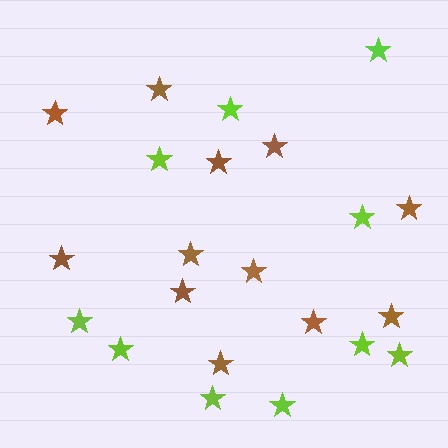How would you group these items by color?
There are 2 groups: one group of brown stars (12) and one group of lime stars (10).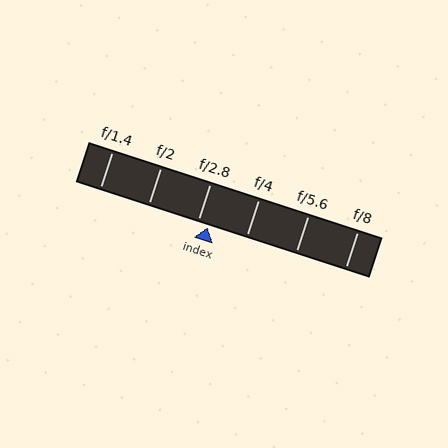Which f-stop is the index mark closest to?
The index mark is closest to f/2.8.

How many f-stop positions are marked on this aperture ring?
There are 6 f-stop positions marked.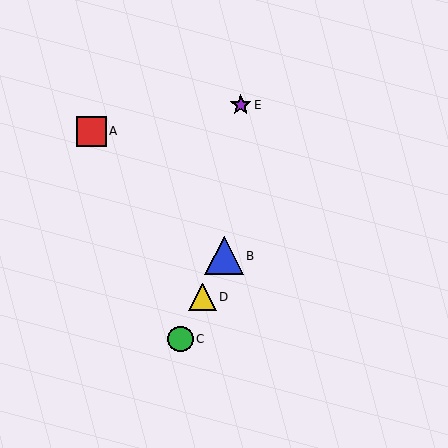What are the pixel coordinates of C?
Object C is at (180, 339).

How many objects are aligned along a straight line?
3 objects (B, C, D) are aligned along a straight line.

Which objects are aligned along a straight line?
Objects B, C, D are aligned along a straight line.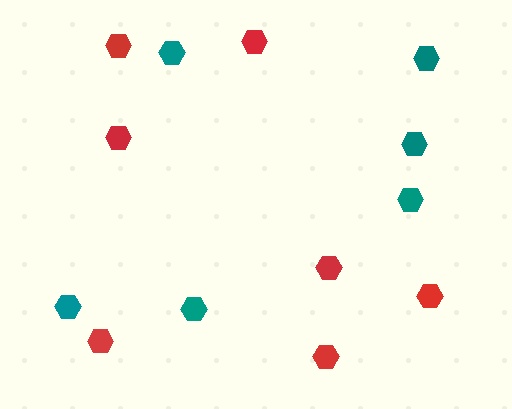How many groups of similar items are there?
There are 2 groups: one group of red hexagons (7) and one group of teal hexagons (6).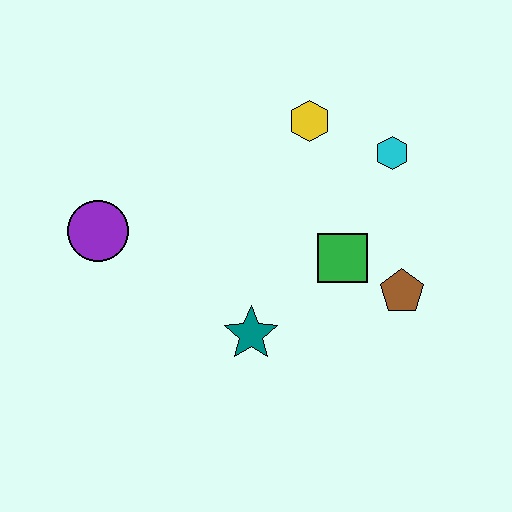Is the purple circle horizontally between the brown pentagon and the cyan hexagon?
No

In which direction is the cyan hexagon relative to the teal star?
The cyan hexagon is above the teal star.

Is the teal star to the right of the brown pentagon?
No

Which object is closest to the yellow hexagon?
The cyan hexagon is closest to the yellow hexagon.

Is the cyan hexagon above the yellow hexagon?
No